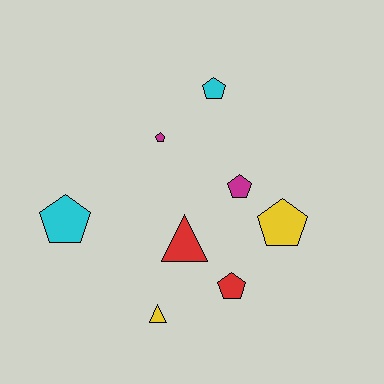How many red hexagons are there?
There are no red hexagons.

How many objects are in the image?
There are 8 objects.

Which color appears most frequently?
Red, with 2 objects.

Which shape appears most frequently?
Pentagon, with 6 objects.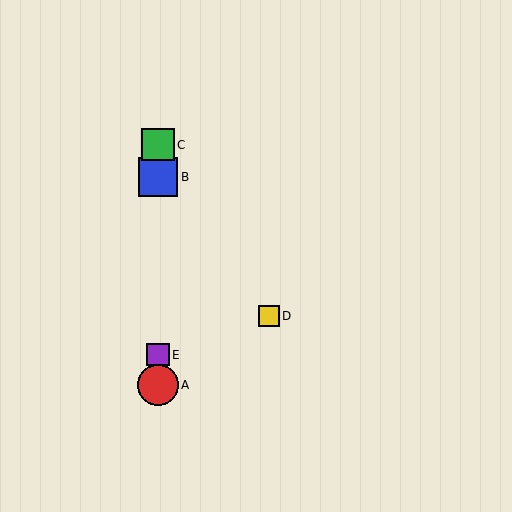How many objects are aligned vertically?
4 objects (A, B, C, E) are aligned vertically.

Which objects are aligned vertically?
Objects A, B, C, E are aligned vertically.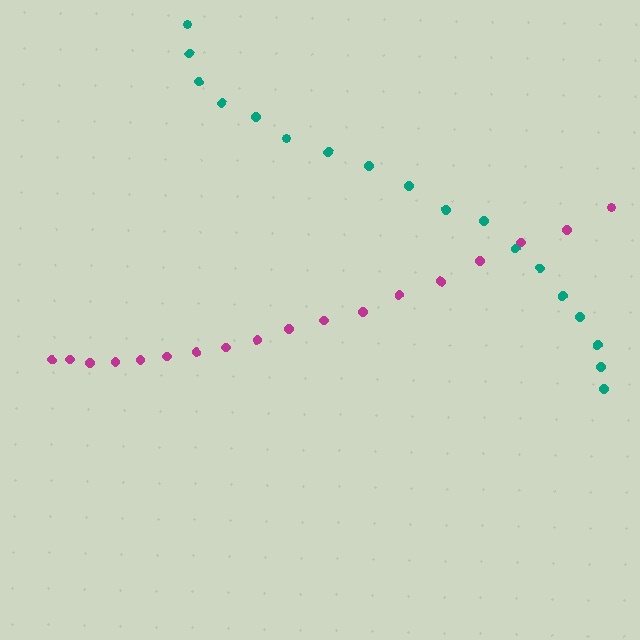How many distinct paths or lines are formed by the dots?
There are 2 distinct paths.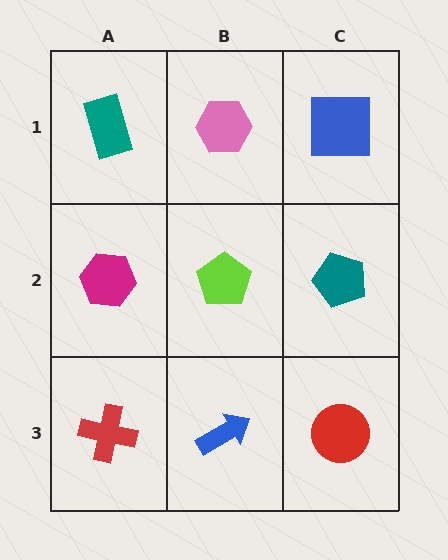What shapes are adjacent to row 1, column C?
A teal pentagon (row 2, column C), a pink hexagon (row 1, column B).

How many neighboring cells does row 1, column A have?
2.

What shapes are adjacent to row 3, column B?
A lime pentagon (row 2, column B), a red cross (row 3, column A), a red circle (row 3, column C).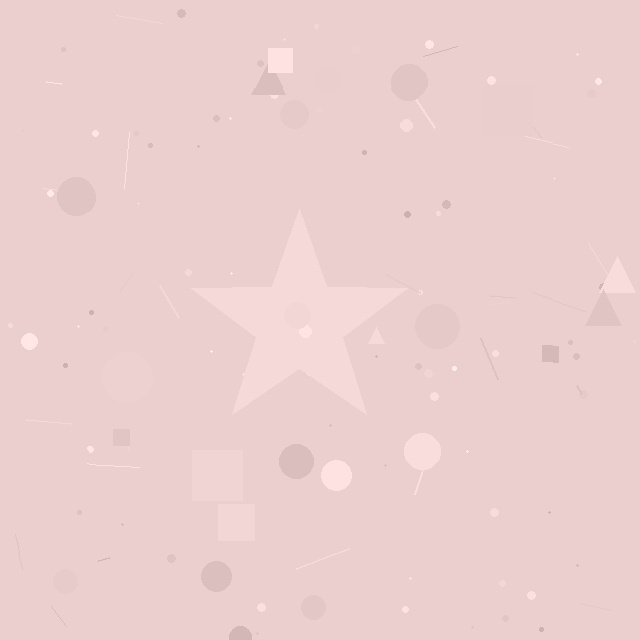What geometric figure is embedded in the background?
A star is embedded in the background.